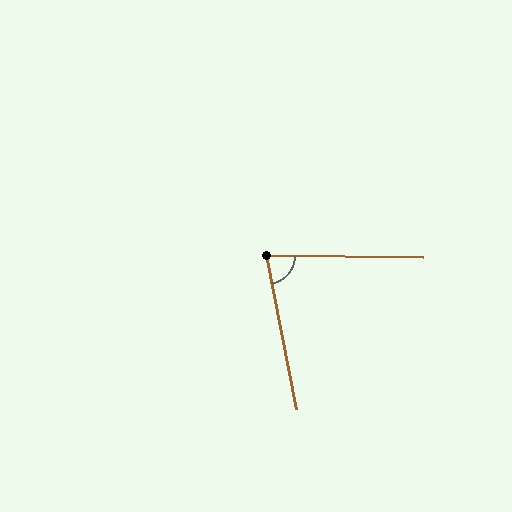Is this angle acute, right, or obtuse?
It is acute.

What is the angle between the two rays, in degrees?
Approximately 79 degrees.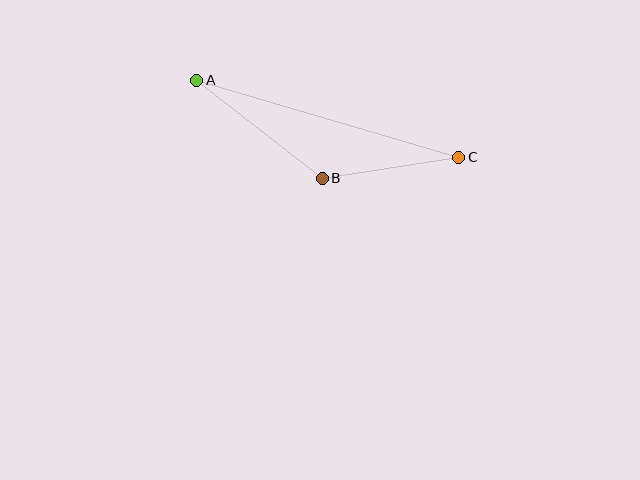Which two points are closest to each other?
Points B and C are closest to each other.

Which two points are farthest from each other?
Points A and C are farthest from each other.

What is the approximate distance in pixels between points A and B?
The distance between A and B is approximately 160 pixels.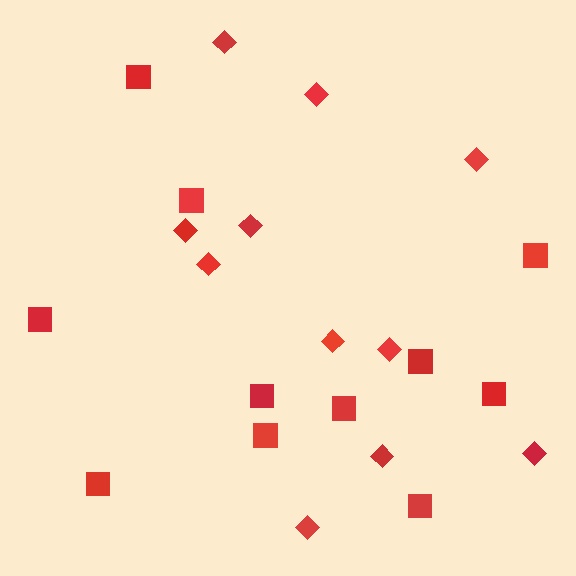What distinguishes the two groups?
There are 2 groups: one group of squares (11) and one group of diamonds (11).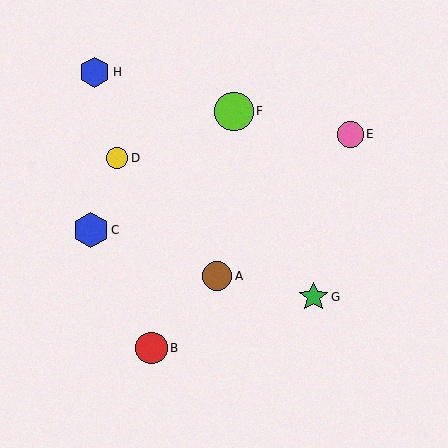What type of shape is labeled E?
Shape E is a pink circle.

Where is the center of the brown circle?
The center of the brown circle is at (217, 276).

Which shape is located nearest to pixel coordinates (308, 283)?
The green star (labeled G) at (314, 297) is nearest to that location.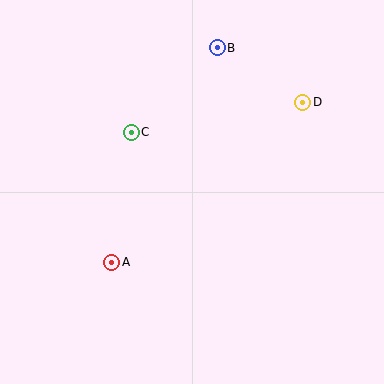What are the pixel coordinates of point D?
Point D is at (303, 102).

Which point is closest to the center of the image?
Point C at (131, 132) is closest to the center.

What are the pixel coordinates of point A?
Point A is at (112, 262).